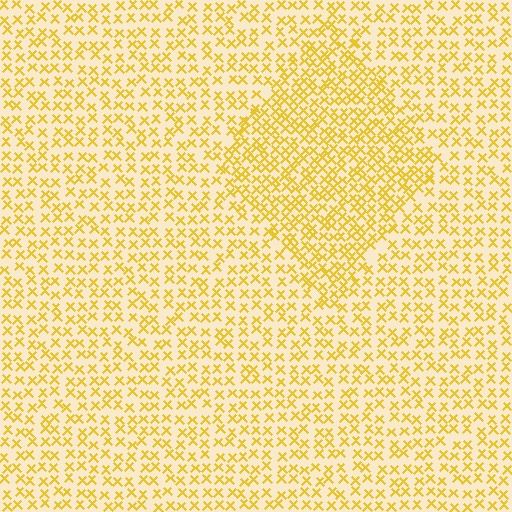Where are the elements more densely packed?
The elements are more densely packed inside the diamond boundary.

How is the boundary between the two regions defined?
The boundary is defined by a change in element density (approximately 1.7x ratio). All elements are the same color, size, and shape.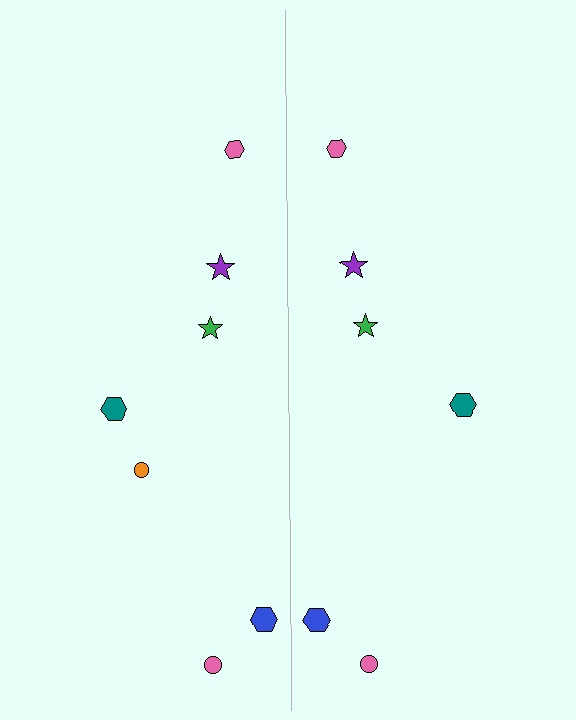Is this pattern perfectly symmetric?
No, the pattern is not perfectly symmetric. A orange circle is missing from the right side.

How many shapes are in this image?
There are 13 shapes in this image.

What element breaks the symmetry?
A orange circle is missing from the right side.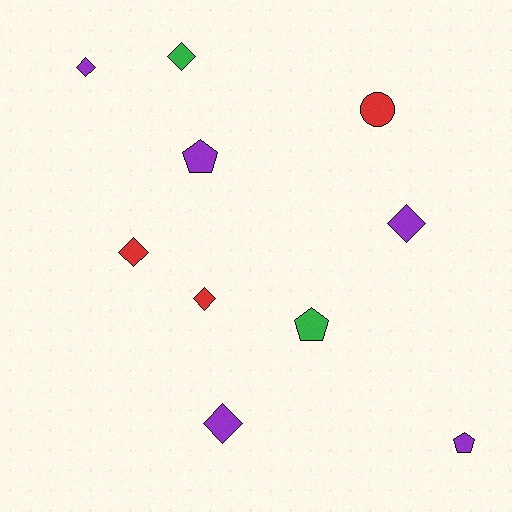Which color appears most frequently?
Purple, with 5 objects.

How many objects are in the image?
There are 10 objects.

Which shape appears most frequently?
Diamond, with 6 objects.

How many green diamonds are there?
There is 1 green diamond.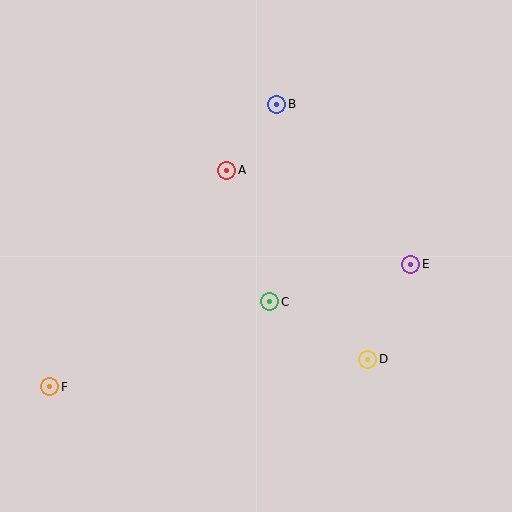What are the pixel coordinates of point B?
Point B is at (277, 104).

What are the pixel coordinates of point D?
Point D is at (368, 359).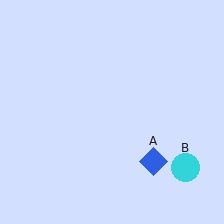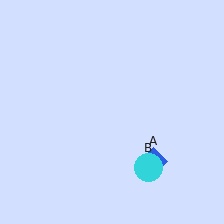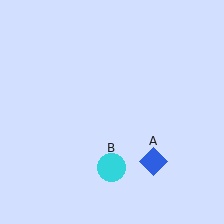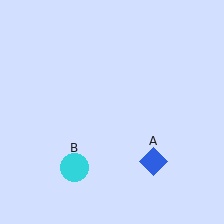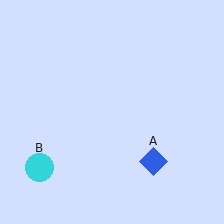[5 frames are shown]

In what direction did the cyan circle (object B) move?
The cyan circle (object B) moved left.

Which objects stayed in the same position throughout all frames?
Blue diamond (object A) remained stationary.